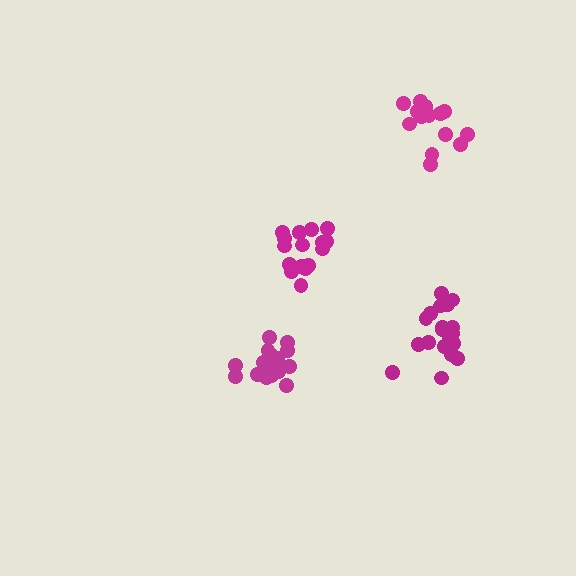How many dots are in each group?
Group 1: 16 dots, Group 2: 19 dots, Group 3: 19 dots, Group 4: 15 dots (69 total).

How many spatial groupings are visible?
There are 4 spatial groupings.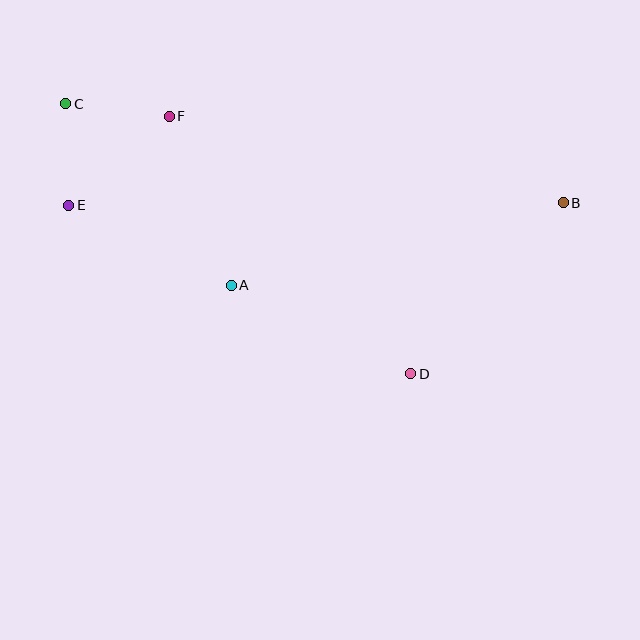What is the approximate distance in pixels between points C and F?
The distance between C and F is approximately 104 pixels.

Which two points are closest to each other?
Points C and E are closest to each other.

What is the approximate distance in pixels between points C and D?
The distance between C and D is approximately 438 pixels.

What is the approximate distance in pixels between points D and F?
The distance between D and F is approximately 353 pixels.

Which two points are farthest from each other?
Points B and C are farthest from each other.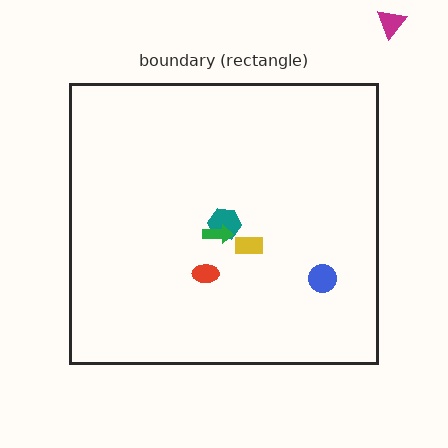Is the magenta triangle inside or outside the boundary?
Outside.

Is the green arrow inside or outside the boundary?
Inside.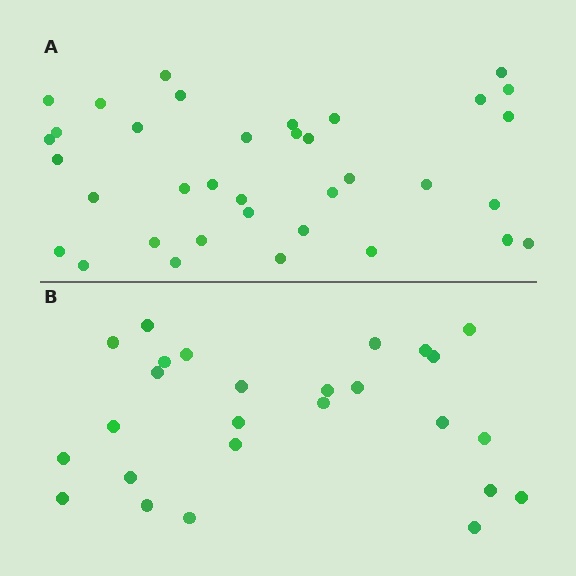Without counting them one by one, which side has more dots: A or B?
Region A (the top region) has more dots.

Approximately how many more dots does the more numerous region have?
Region A has roughly 10 or so more dots than region B.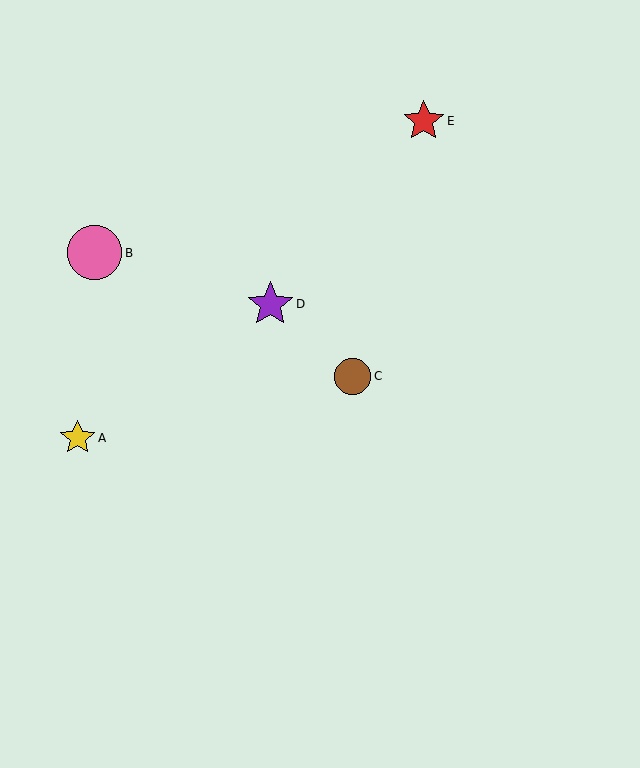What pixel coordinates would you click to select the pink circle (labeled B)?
Click at (95, 253) to select the pink circle B.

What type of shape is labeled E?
Shape E is a red star.